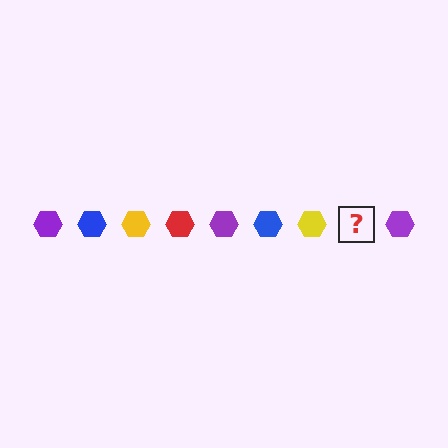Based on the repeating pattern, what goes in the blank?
The blank should be a red hexagon.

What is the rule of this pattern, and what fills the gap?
The rule is that the pattern cycles through purple, blue, yellow, red hexagons. The gap should be filled with a red hexagon.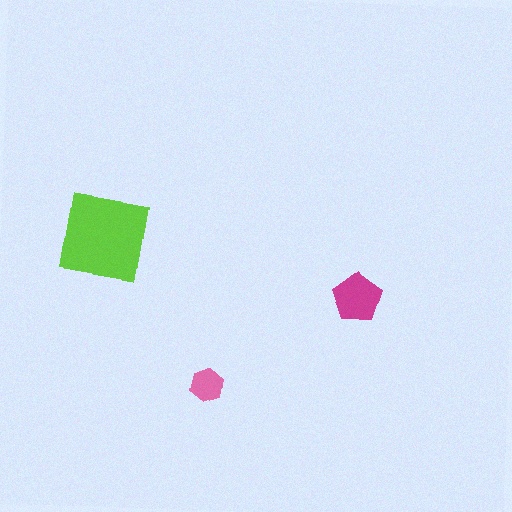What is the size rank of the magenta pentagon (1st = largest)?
2nd.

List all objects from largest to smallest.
The lime square, the magenta pentagon, the pink hexagon.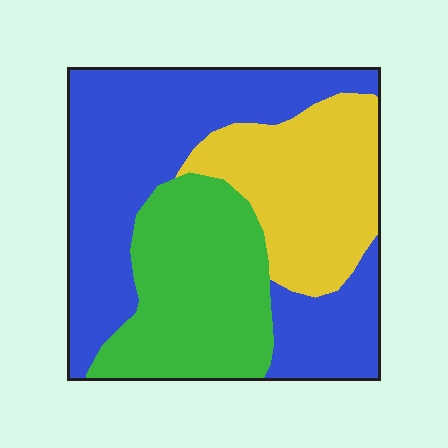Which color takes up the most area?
Blue, at roughly 45%.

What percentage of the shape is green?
Green takes up about one quarter (1/4) of the shape.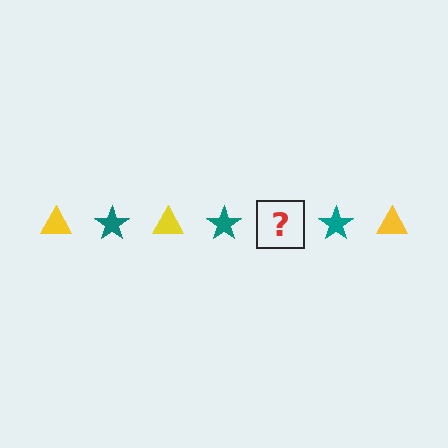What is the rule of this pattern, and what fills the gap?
The rule is that the pattern alternates between yellow triangle and teal star. The gap should be filled with a yellow triangle.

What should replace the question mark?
The question mark should be replaced with a yellow triangle.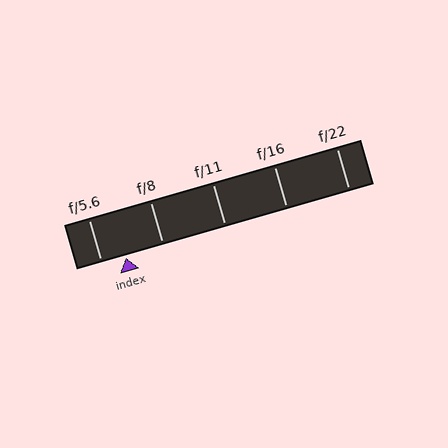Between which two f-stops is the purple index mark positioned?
The index mark is between f/5.6 and f/8.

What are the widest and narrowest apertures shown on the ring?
The widest aperture shown is f/5.6 and the narrowest is f/22.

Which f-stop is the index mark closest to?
The index mark is closest to f/5.6.